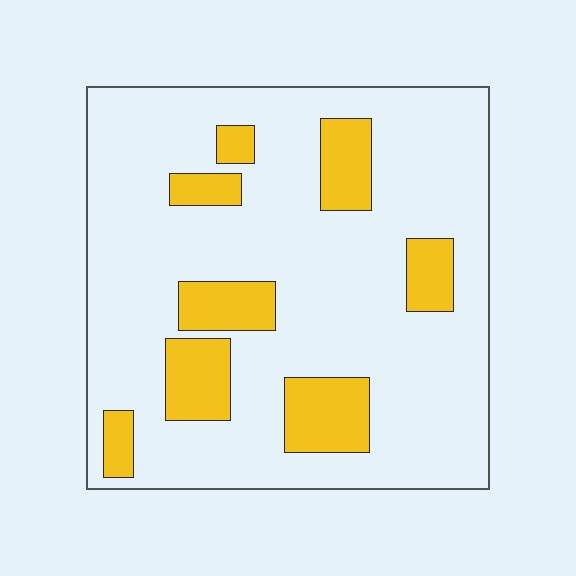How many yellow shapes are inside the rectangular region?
8.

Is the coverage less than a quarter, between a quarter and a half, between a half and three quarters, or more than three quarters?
Less than a quarter.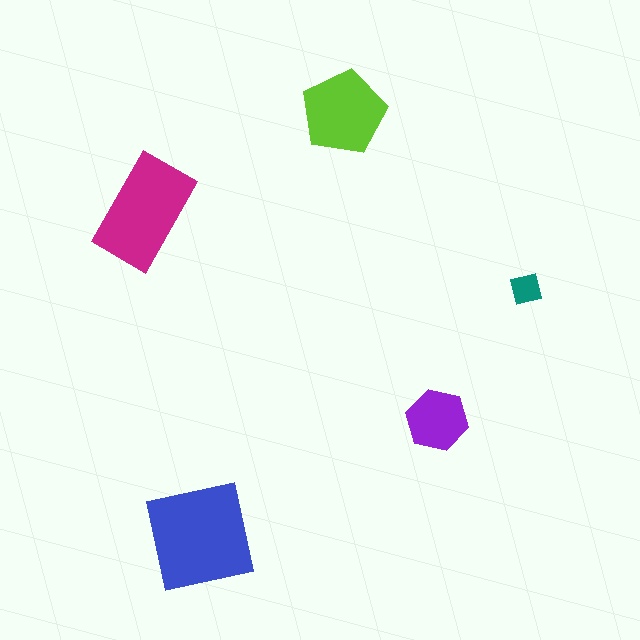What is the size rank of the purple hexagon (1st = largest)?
4th.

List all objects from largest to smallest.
The blue square, the magenta rectangle, the lime pentagon, the purple hexagon, the teal square.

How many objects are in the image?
There are 5 objects in the image.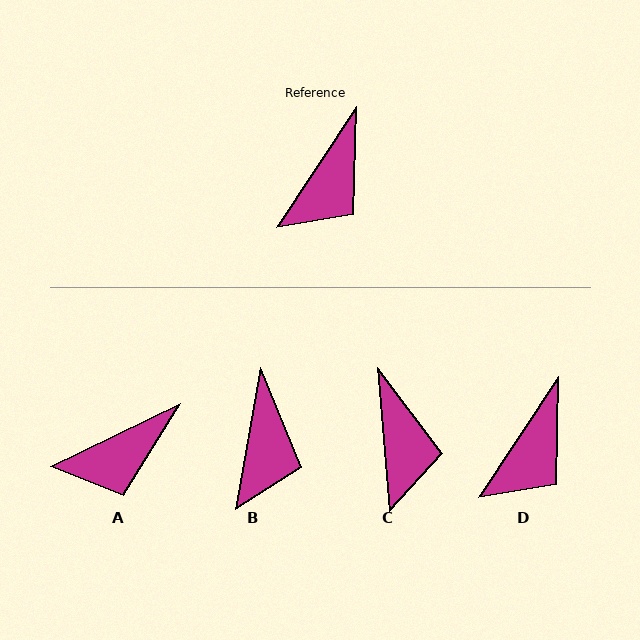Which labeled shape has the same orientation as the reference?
D.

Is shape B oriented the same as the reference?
No, it is off by about 23 degrees.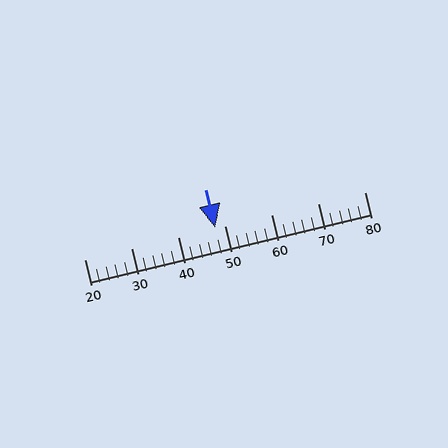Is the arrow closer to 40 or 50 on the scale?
The arrow is closer to 50.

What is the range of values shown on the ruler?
The ruler shows values from 20 to 80.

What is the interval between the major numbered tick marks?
The major tick marks are spaced 10 units apart.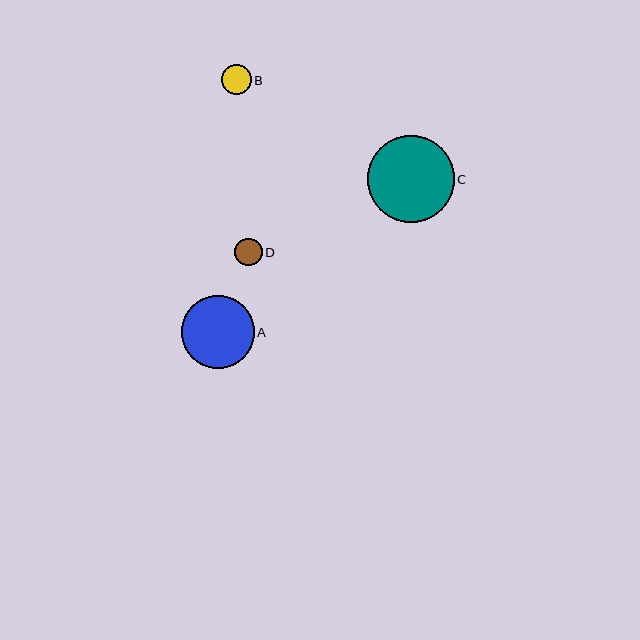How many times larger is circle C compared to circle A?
Circle C is approximately 1.2 times the size of circle A.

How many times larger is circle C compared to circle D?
Circle C is approximately 3.1 times the size of circle D.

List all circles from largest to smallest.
From largest to smallest: C, A, B, D.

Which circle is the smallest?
Circle D is the smallest with a size of approximately 28 pixels.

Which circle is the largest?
Circle C is the largest with a size of approximately 87 pixels.